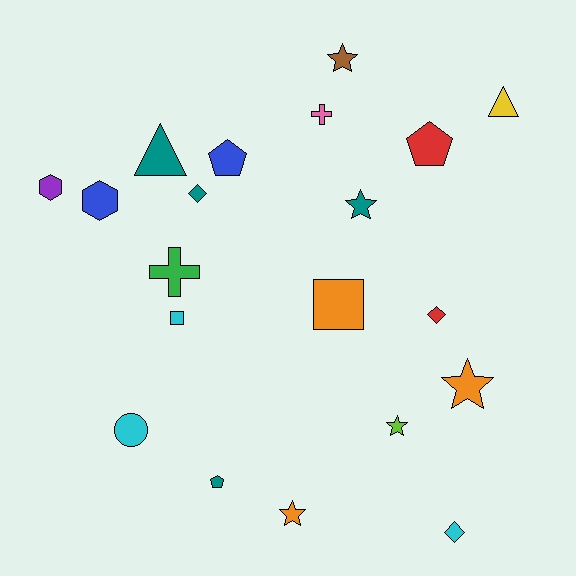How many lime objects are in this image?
There is 1 lime object.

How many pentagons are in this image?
There are 3 pentagons.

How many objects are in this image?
There are 20 objects.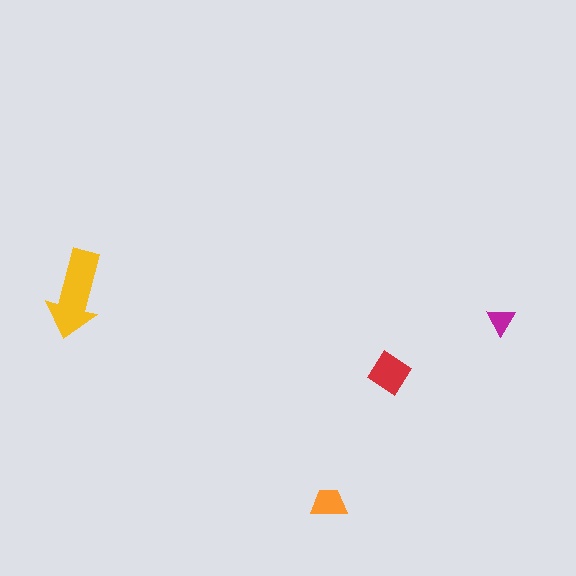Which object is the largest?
The yellow arrow.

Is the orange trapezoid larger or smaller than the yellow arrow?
Smaller.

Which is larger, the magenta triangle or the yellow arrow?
The yellow arrow.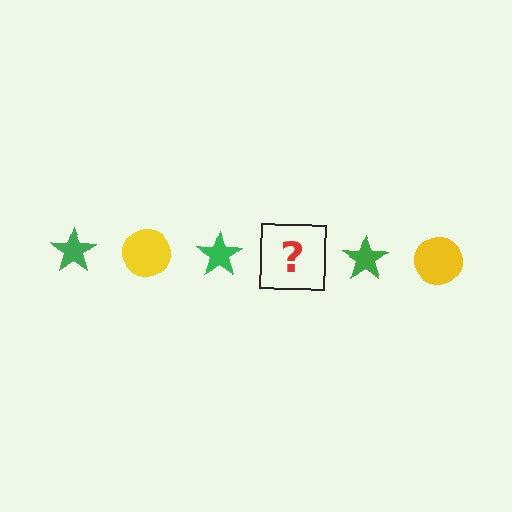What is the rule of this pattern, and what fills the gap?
The rule is that the pattern alternates between green star and yellow circle. The gap should be filled with a yellow circle.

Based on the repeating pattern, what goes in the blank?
The blank should be a yellow circle.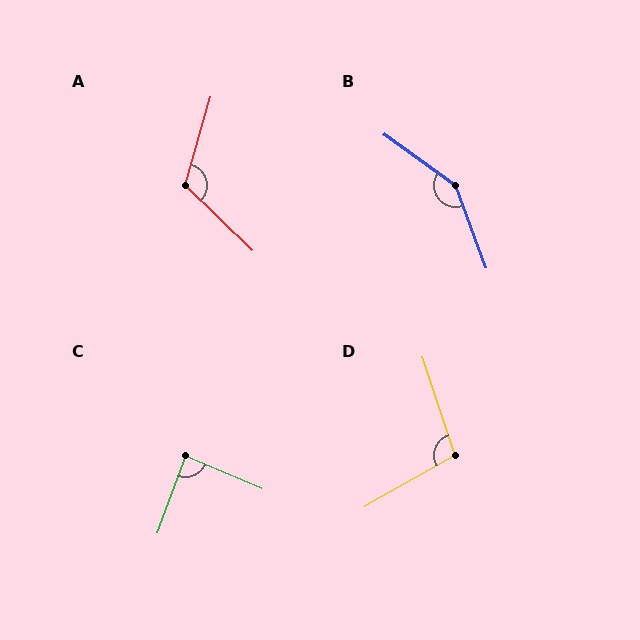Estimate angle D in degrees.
Approximately 101 degrees.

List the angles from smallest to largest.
C (87°), D (101°), A (118°), B (146°).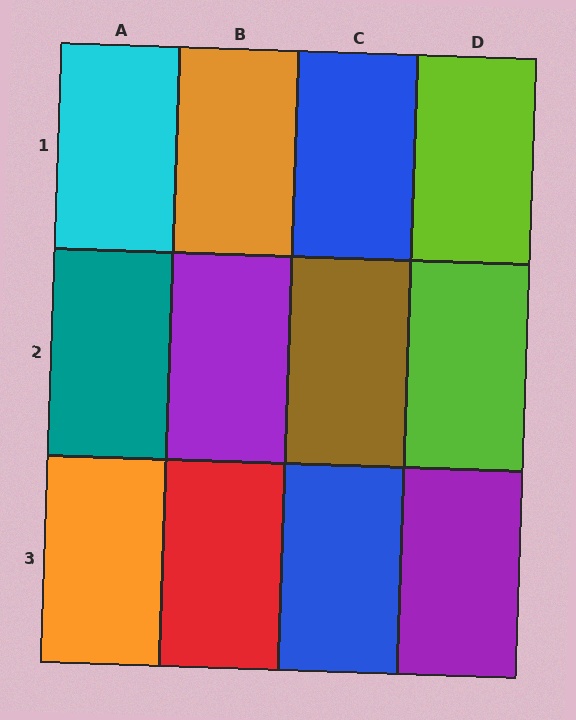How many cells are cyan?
1 cell is cyan.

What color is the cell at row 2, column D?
Lime.